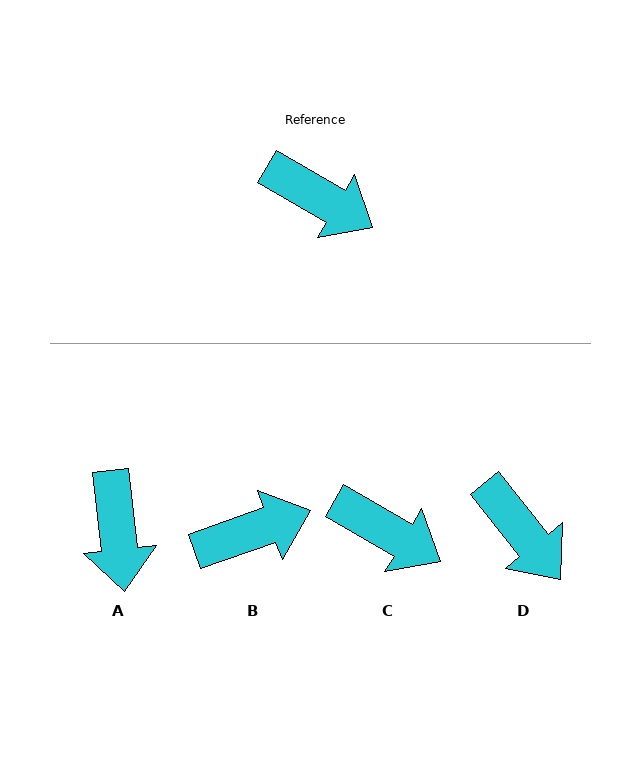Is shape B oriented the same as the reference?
No, it is off by about 50 degrees.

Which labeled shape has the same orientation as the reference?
C.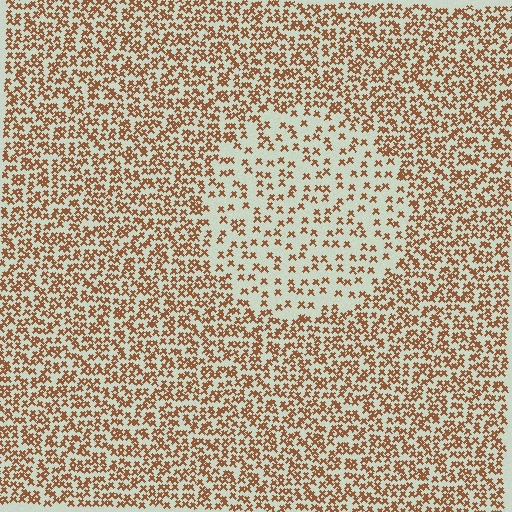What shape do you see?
I see a circle.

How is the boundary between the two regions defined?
The boundary is defined by a change in element density (approximately 2.2x ratio). All elements are the same color, size, and shape.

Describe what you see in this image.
The image contains small brown elements arranged at two different densities. A circle-shaped region is visible where the elements are less densely packed than the surrounding area.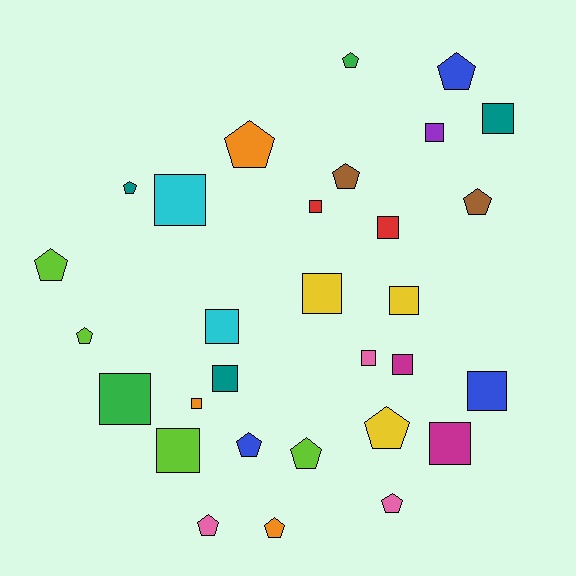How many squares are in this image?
There are 16 squares.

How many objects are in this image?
There are 30 objects.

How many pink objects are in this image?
There are 3 pink objects.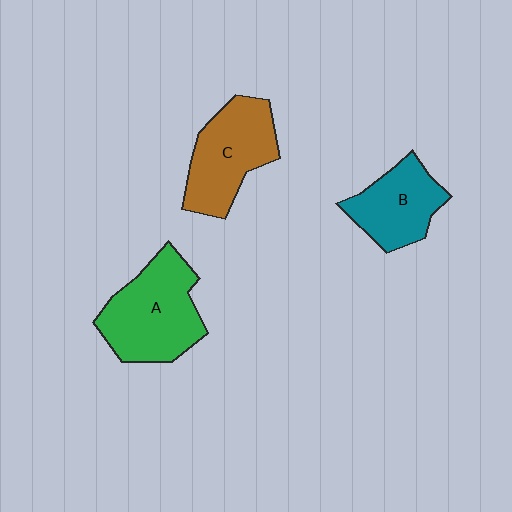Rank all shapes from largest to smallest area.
From largest to smallest: A (green), C (brown), B (teal).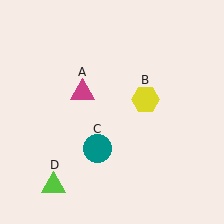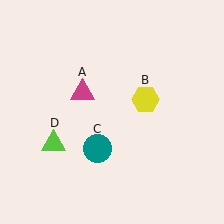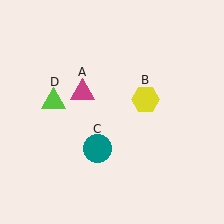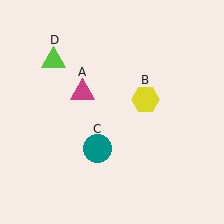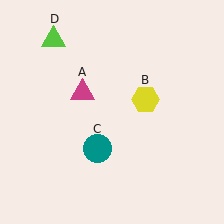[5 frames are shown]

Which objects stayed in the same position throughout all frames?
Magenta triangle (object A) and yellow hexagon (object B) and teal circle (object C) remained stationary.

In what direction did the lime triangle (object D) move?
The lime triangle (object D) moved up.